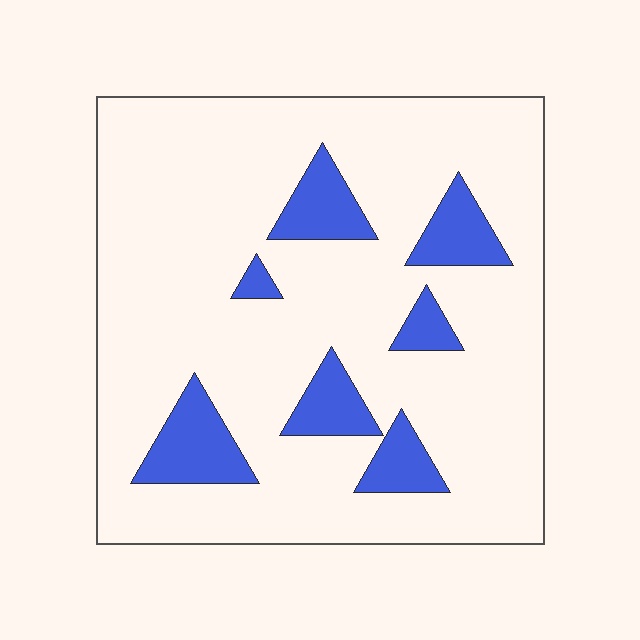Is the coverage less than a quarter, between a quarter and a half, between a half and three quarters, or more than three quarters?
Less than a quarter.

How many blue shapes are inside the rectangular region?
7.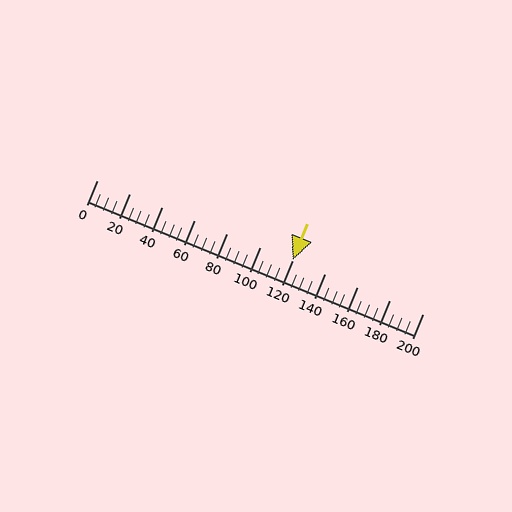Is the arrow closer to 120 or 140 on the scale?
The arrow is closer to 120.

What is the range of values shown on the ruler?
The ruler shows values from 0 to 200.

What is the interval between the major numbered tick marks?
The major tick marks are spaced 20 units apart.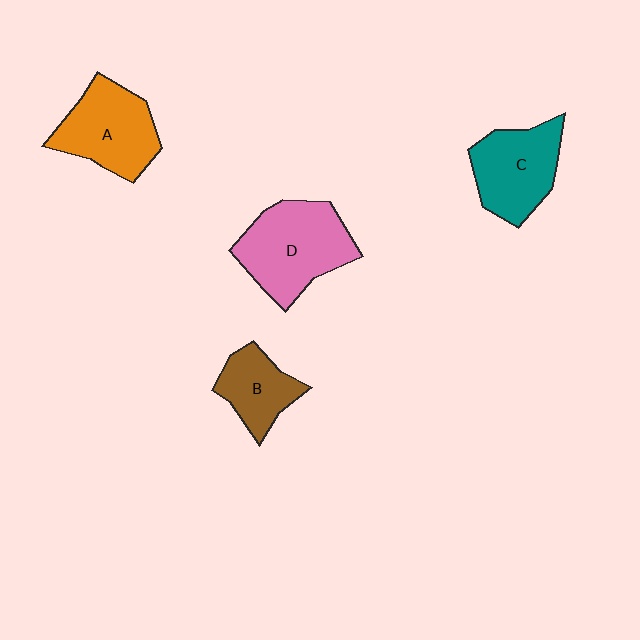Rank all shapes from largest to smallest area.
From largest to smallest: D (pink), A (orange), C (teal), B (brown).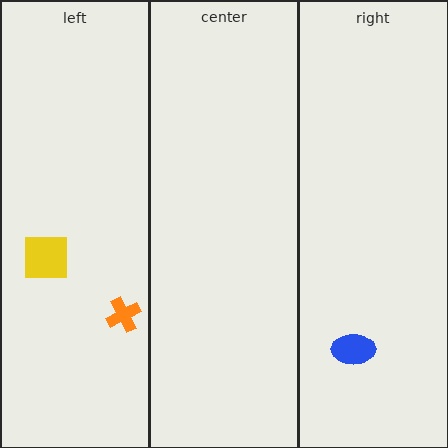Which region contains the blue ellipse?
The right region.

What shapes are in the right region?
The blue ellipse.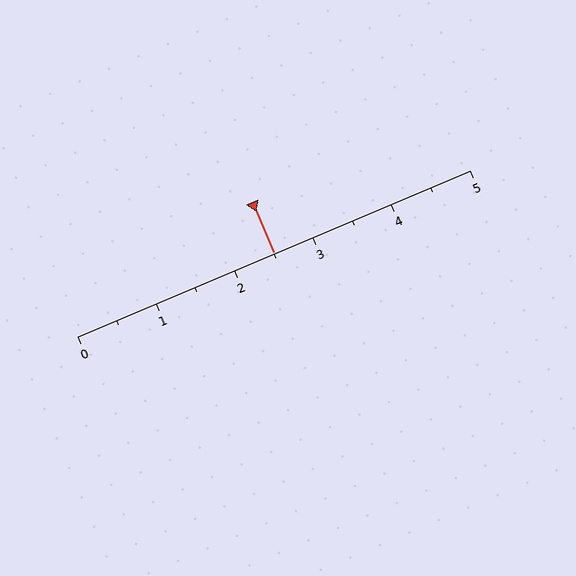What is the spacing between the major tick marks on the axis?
The major ticks are spaced 1 apart.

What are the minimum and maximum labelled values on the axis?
The axis runs from 0 to 5.